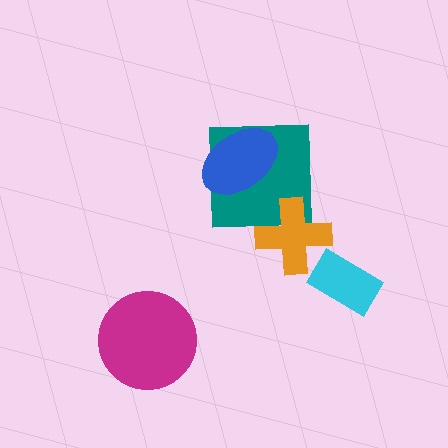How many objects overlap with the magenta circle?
0 objects overlap with the magenta circle.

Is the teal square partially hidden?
Yes, it is partially covered by another shape.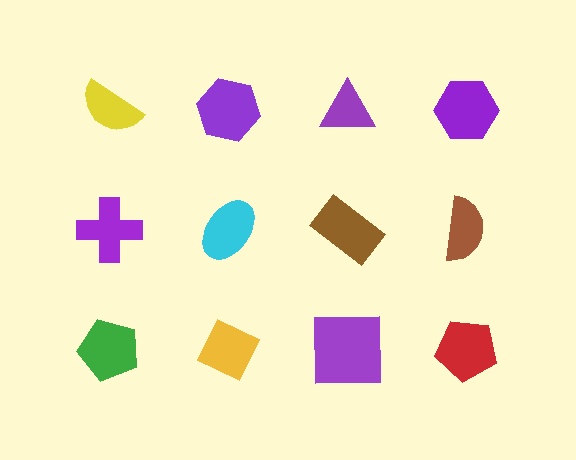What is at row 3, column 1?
A green pentagon.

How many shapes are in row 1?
4 shapes.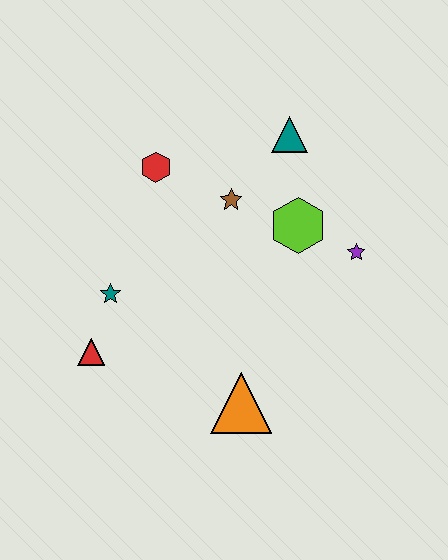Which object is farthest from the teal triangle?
The red triangle is farthest from the teal triangle.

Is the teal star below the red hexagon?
Yes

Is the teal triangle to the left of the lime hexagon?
Yes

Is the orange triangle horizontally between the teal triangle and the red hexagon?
Yes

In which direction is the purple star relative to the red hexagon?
The purple star is to the right of the red hexagon.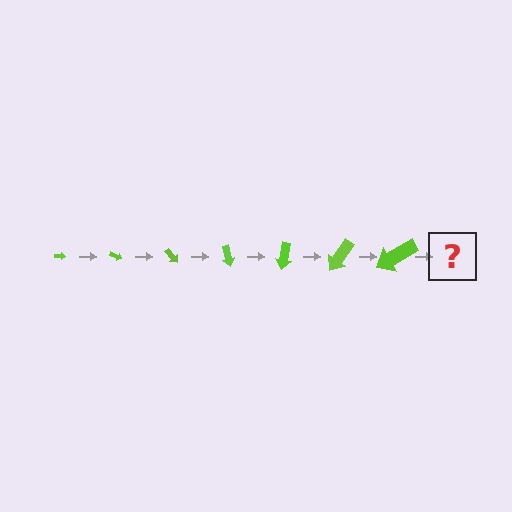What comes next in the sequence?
The next element should be an arrow, larger than the previous one and rotated 175 degrees from the start.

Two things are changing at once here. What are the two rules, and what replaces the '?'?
The two rules are that the arrow grows larger each step and it rotates 25 degrees each step. The '?' should be an arrow, larger than the previous one and rotated 175 degrees from the start.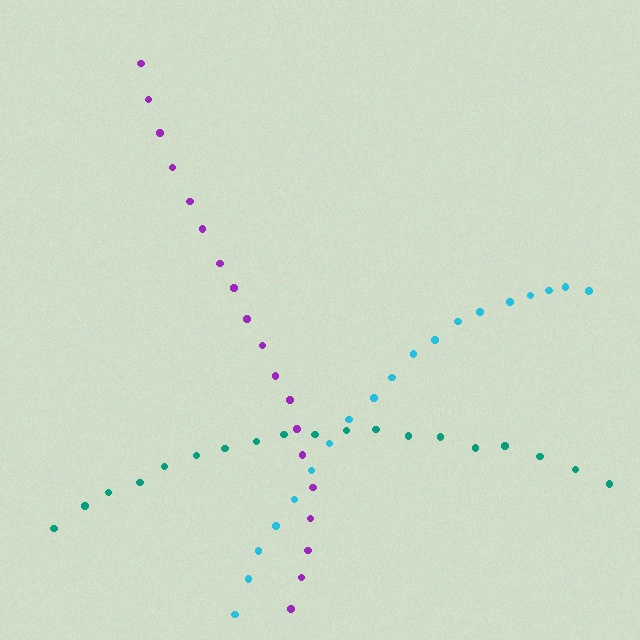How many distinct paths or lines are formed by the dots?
There are 3 distinct paths.